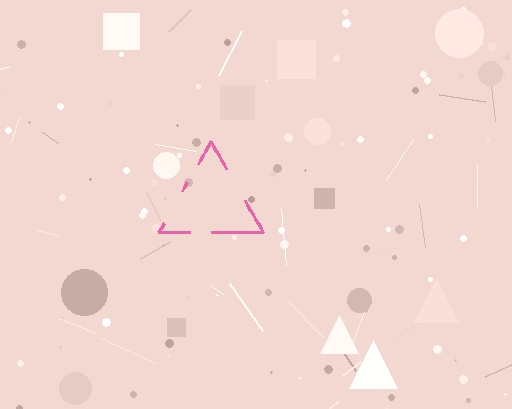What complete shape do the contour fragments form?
The contour fragments form a triangle.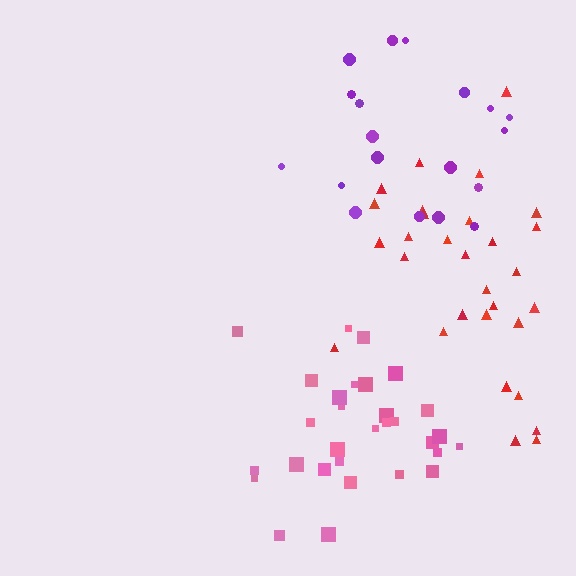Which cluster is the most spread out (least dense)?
Purple.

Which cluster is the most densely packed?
Pink.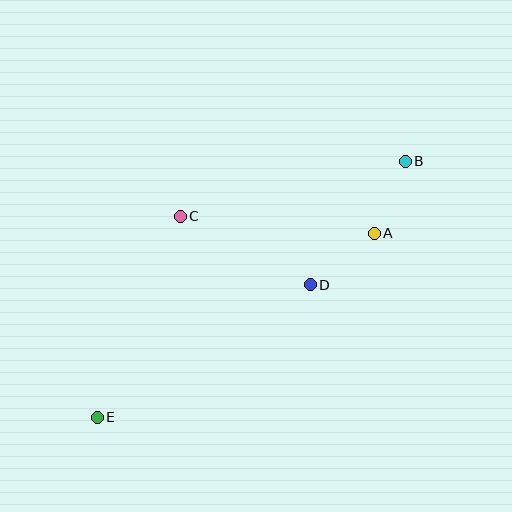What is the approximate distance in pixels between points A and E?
The distance between A and E is approximately 333 pixels.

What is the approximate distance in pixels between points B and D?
The distance between B and D is approximately 156 pixels.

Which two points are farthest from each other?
Points B and E are farthest from each other.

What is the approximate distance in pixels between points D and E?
The distance between D and E is approximately 251 pixels.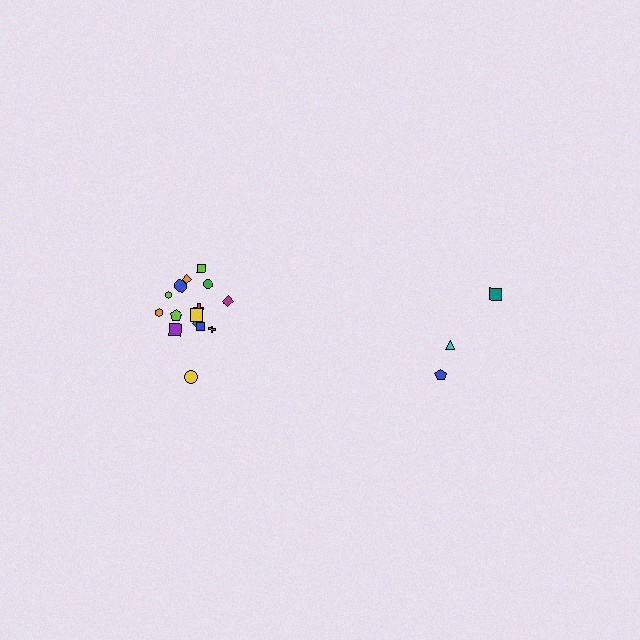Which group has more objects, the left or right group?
The left group.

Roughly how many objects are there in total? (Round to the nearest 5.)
Roughly 20 objects in total.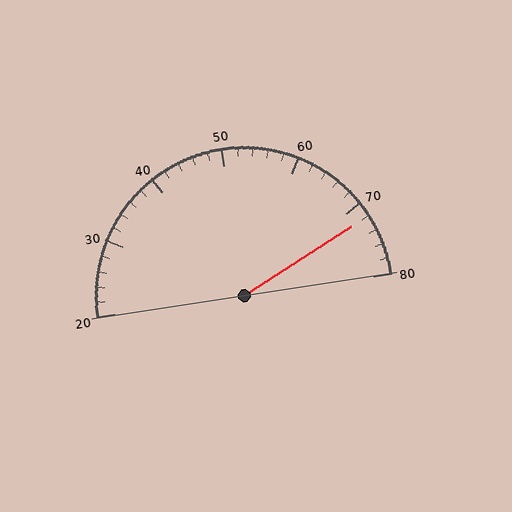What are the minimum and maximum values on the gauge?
The gauge ranges from 20 to 80.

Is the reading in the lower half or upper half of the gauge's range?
The reading is in the upper half of the range (20 to 80).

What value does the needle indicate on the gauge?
The needle indicates approximately 72.